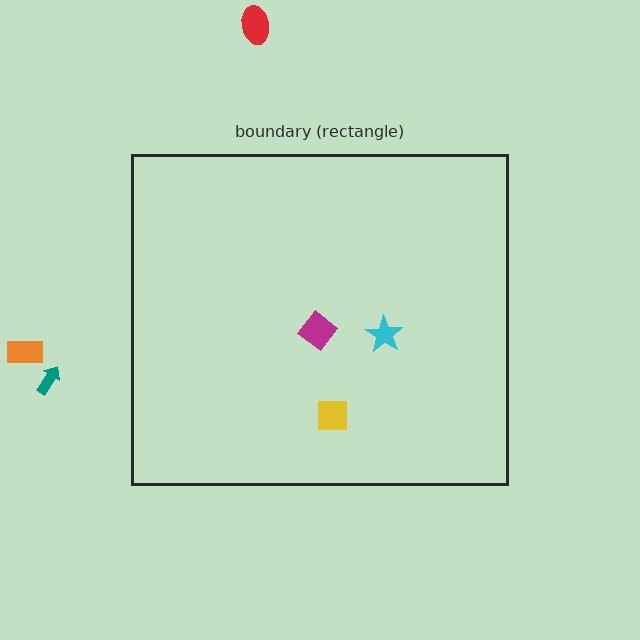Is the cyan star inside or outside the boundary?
Inside.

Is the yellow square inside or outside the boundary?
Inside.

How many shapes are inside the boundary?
3 inside, 3 outside.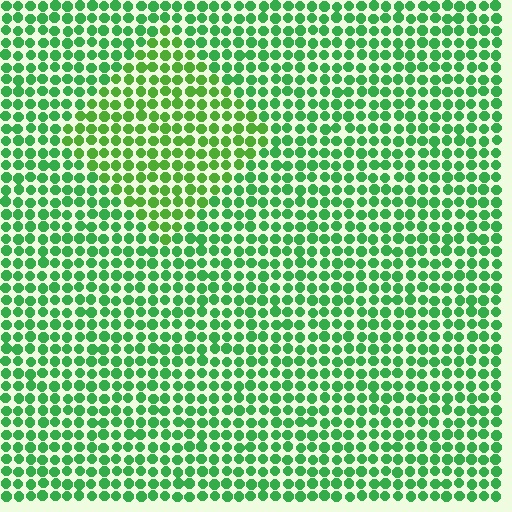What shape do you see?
I see a diamond.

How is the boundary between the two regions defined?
The boundary is defined purely by a slight shift in hue (about 25 degrees). Spacing, size, and orientation are identical on both sides.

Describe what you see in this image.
The image is filled with small green elements in a uniform arrangement. A diamond-shaped region is visible where the elements are tinted to a slightly different hue, forming a subtle color boundary.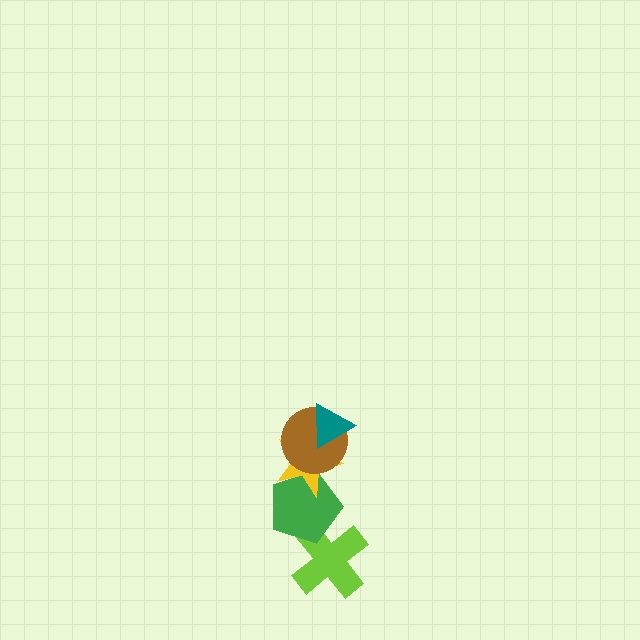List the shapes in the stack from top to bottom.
From top to bottom: the teal triangle, the brown circle, the yellow star, the green pentagon, the lime cross.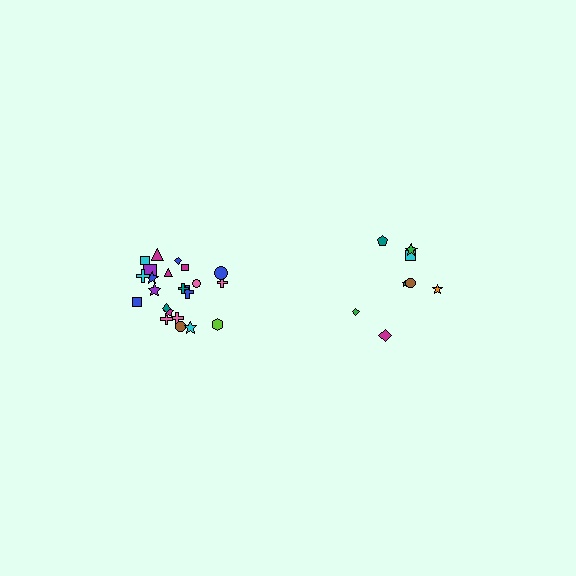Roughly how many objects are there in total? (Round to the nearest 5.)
Roughly 30 objects in total.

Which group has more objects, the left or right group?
The left group.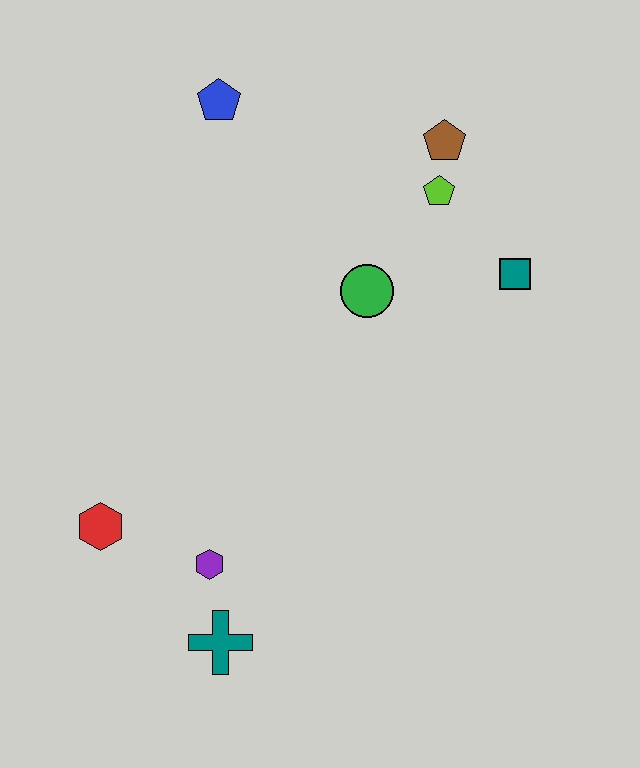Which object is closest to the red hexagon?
The purple hexagon is closest to the red hexagon.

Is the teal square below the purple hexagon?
No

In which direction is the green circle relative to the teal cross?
The green circle is above the teal cross.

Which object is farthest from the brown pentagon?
The teal cross is farthest from the brown pentagon.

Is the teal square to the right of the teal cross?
Yes